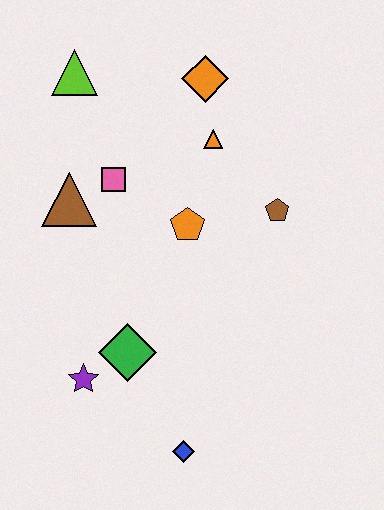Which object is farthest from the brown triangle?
The blue diamond is farthest from the brown triangle.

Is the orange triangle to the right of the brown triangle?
Yes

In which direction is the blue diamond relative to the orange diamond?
The blue diamond is below the orange diamond.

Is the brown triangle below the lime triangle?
Yes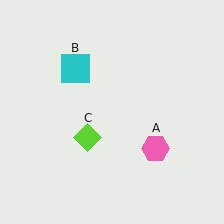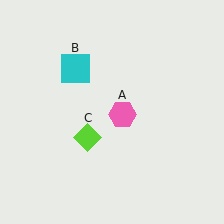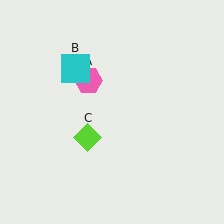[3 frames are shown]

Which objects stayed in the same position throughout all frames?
Cyan square (object B) and lime diamond (object C) remained stationary.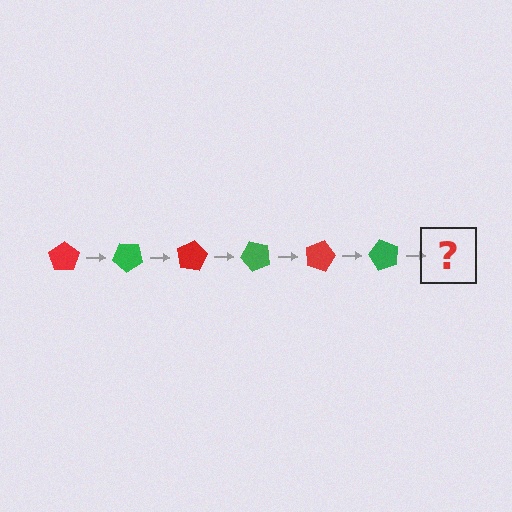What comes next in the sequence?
The next element should be a red pentagon, rotated 240 degrees from the start.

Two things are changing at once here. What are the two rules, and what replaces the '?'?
The two rules are that it rotates 40 degrees each step and the color cycles through red and green. The '?' should be a red pentagon, rotated 240 degrees from the start.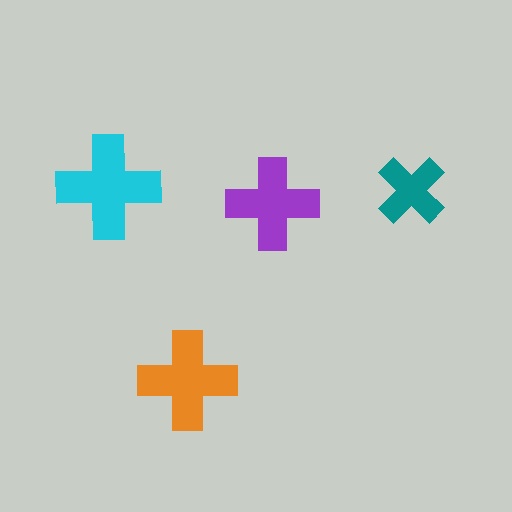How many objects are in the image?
There are 4 objects in the image.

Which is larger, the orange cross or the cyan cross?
The cyan one.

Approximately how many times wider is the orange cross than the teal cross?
About 1.5 times wider.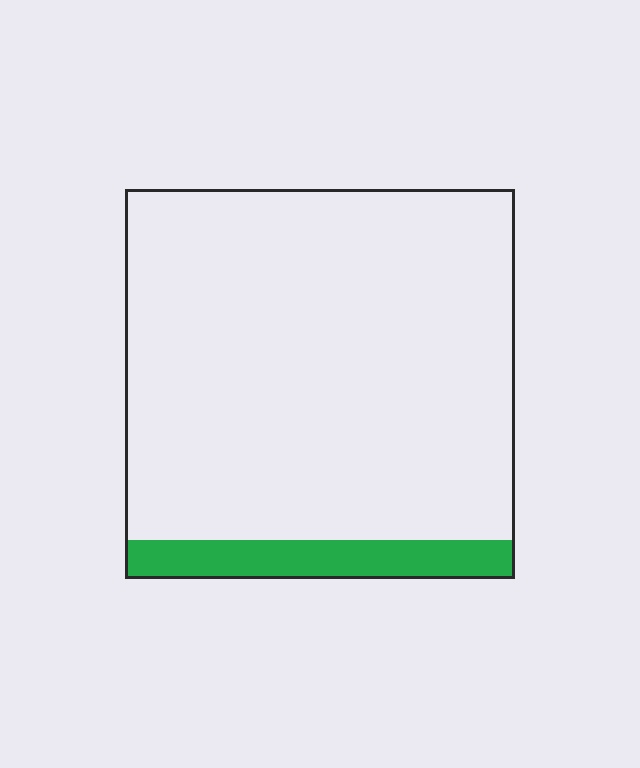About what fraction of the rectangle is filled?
About one tenth (1/10).